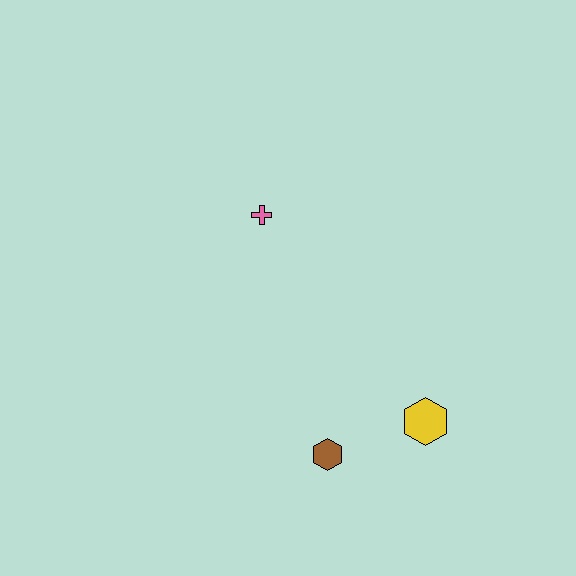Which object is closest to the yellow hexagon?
The brown hexagon is closest to the yellow hexagon.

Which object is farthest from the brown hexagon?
The pink cross is farthest from the brown hexagon.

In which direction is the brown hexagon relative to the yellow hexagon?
The brown hexagon is to the left of the yellow hexagon.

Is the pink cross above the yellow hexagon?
Yes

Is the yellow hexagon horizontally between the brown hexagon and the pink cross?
No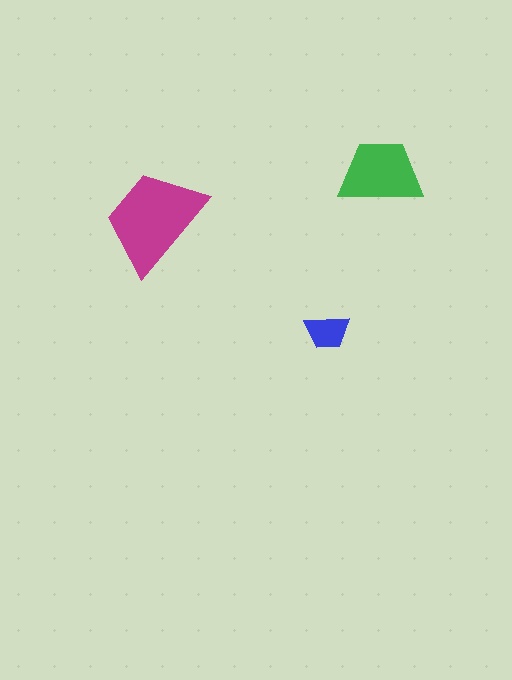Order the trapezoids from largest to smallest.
the magenta one, the green one, the blue one.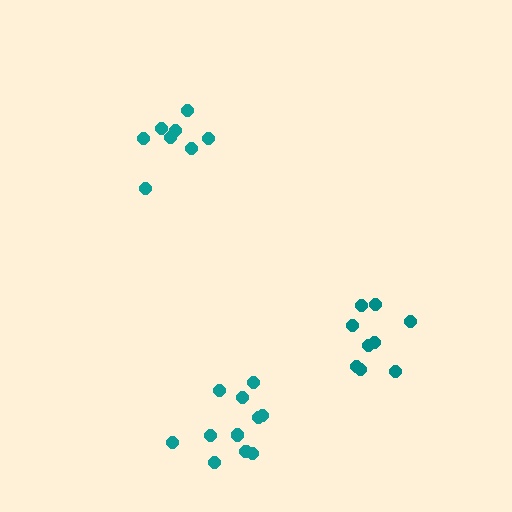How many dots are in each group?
Group 1: 9 dots, Group 2: 11 dots, Group 3: 8 dots (28 total).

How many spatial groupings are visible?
There are 3 spatial groupings.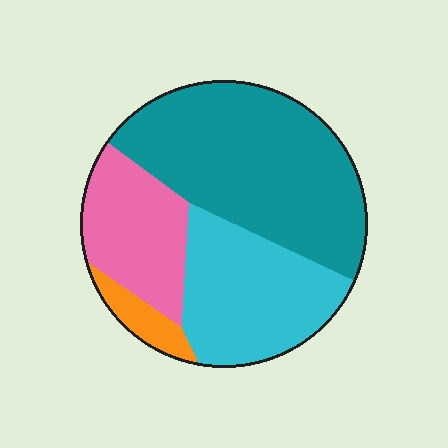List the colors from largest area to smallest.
From largest to smallest: teal, cyan, pink, orange.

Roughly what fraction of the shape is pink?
Pink covers roughly 20% of the shape.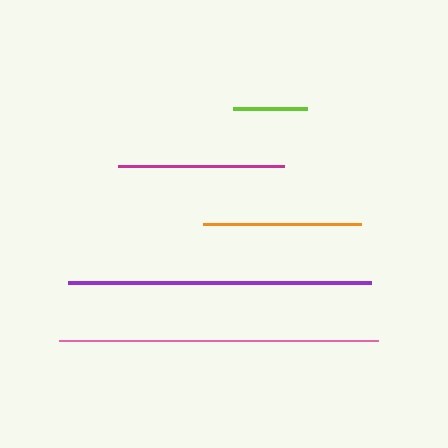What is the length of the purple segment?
The purple segment is approximately 303 pixels long.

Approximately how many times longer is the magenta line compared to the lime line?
The magenta line is approximately 2.2 times the length of the lime line.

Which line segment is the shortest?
The lime line is the shortest at approximately 75 pixels.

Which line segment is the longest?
The pink line is the longest at approximately 319 pixels.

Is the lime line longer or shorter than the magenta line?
The magenta line is longer than the lime line.